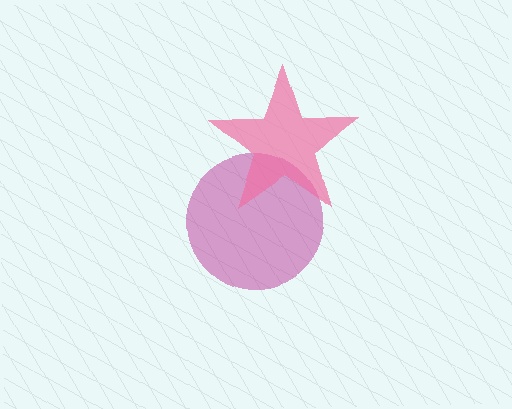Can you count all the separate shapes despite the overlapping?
Yes, there are 2 separate shapes.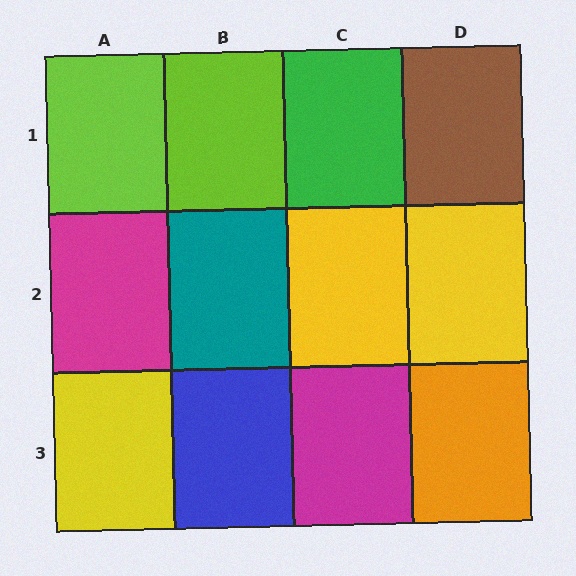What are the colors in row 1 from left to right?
Lime, lime, green, brown.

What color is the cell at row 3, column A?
Yellow.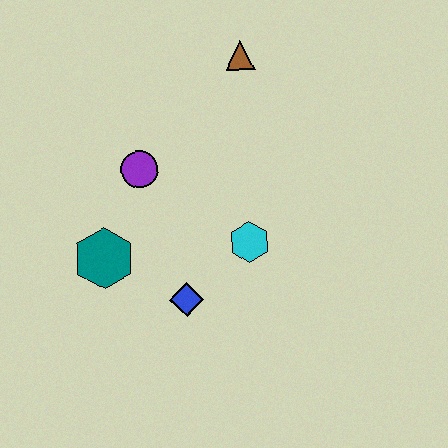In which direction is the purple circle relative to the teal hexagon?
The purple circle is above the teal hexagon.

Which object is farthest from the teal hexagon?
The brown triangle is farthest from the teal hexagon.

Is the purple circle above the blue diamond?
Yes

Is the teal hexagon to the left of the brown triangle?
Yes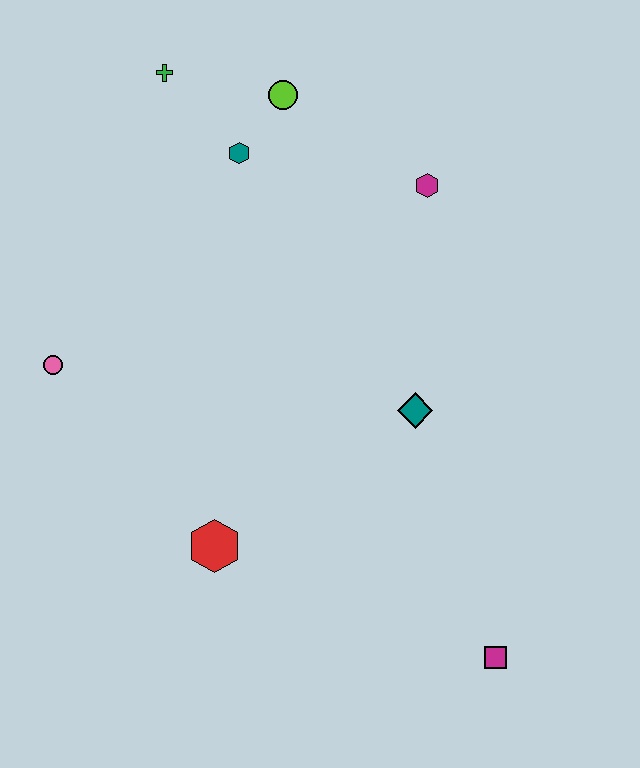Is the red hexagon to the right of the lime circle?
No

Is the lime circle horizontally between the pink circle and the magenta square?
Yes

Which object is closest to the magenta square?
The teal diamond is closest to the magenta square.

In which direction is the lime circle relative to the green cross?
The lime circle is to the right of the green cross.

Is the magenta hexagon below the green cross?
Yes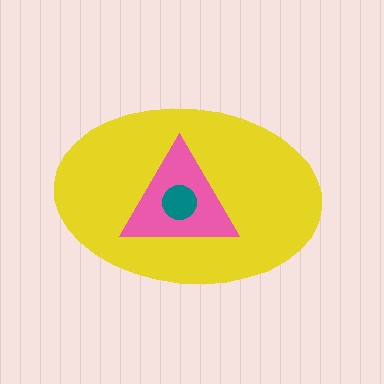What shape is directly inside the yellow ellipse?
The pink triangle.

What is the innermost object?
The teal circle.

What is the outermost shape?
The yellow ellipse.